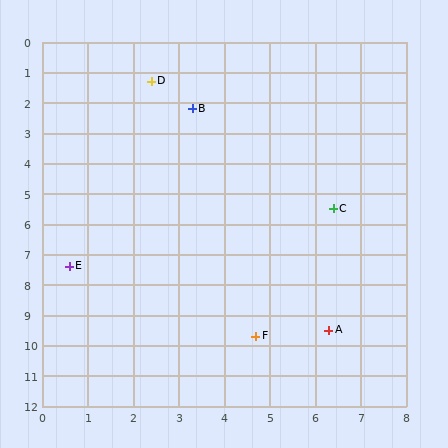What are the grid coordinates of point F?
Point F is at approximately (4.7, 9.7).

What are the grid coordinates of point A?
Point A is at approximately (6.3, 9.5).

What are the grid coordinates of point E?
Point E is at approximately (0.6, 7.4).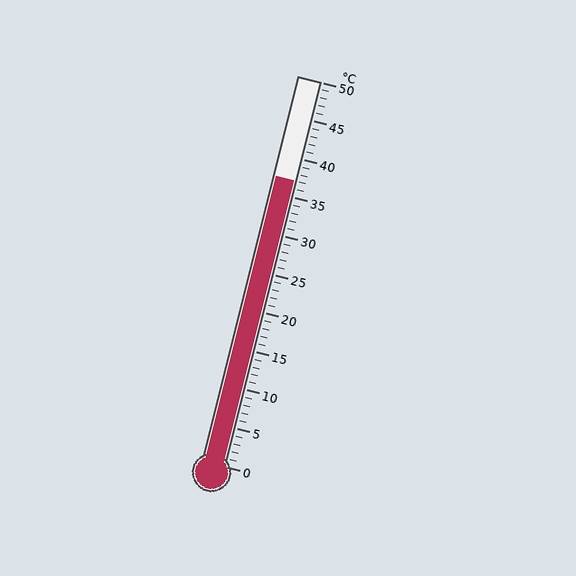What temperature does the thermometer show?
The thermometer shows approximately 37°C.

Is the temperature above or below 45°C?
The temperature is below 45°C.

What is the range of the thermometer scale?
The thermometer scale ranges from 0°C to 50°C.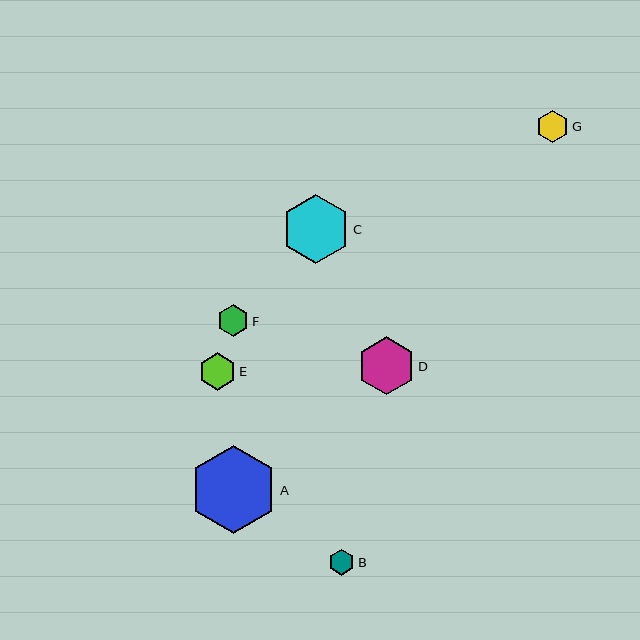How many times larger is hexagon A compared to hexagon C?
Hexagon A is approximately 1.3 times the size of hexagon C.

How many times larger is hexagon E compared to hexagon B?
Hexagon E is approximately 1.4 times the size of hexagon B.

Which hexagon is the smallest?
Hexagon B is the smallest with a size of approximately 26 pixels.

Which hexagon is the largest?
Hexagon A is the largest with a size of approximately 87 pixels.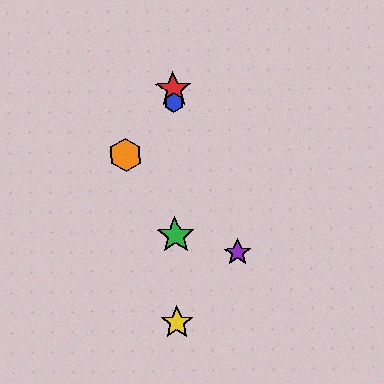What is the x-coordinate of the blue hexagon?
The blue hexagon is at x≈174.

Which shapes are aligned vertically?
The red star, the blue hexagon, the green star, the yellow star are aligned vertically.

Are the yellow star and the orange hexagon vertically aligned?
No, the yellow star is at x≈177 and the orange hexagon is at x≈126.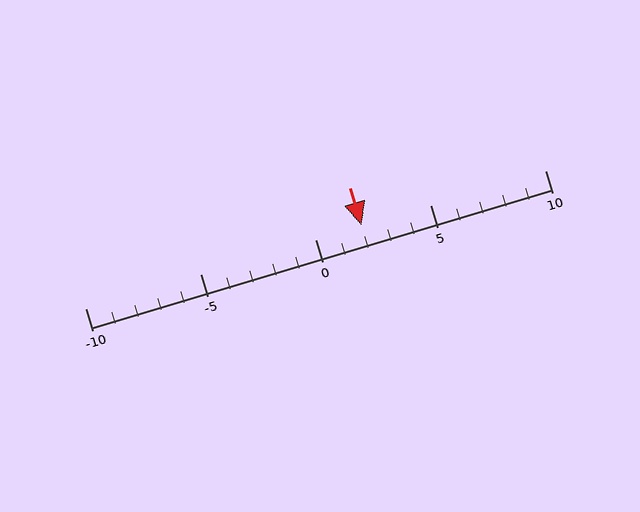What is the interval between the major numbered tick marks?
The major tick marks are spaced 5 units apart.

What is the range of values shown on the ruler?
The ruler shows values from -10 to 10.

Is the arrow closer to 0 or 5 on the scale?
The arrow is closer to 0.